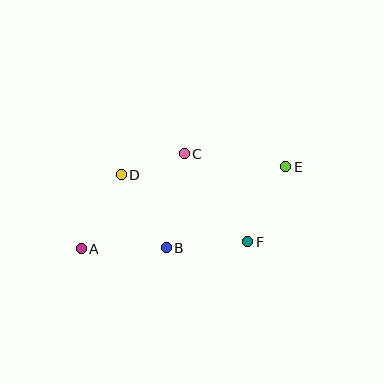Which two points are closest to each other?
Points C and D are closest to each other.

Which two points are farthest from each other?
Points A and E are farthest from each other.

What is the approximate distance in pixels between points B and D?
The distance between B and D is approximately 86 pixels.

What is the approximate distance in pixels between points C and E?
The distance between C and E is approximately 103 pixels.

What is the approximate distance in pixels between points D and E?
The distance between D and E is approximately 165 pixels.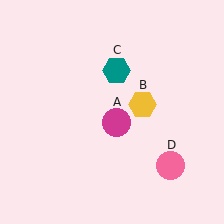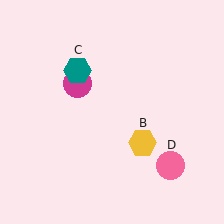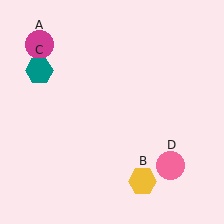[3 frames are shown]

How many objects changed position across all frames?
3 objects changed position: magenta circle (object A), yellow hexagon (object B), teal hexagon (object C).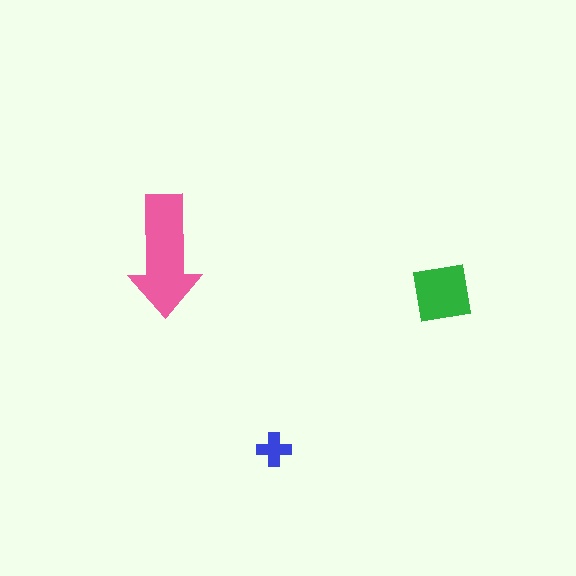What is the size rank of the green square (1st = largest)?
2nd.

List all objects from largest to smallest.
The pink arrow, the green square, the blue cross.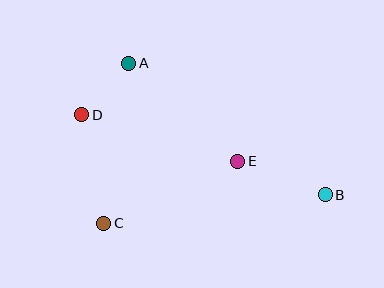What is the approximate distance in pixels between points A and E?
The distance between A and E is approximately 147 pixels.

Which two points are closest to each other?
Points A and D are closest to each other.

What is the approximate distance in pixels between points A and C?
The distance between A and C is approximately 162 pixels.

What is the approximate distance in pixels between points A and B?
The distance between A and B is approximately 237 pixels.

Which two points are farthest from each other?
Points B and D are farthest from each other.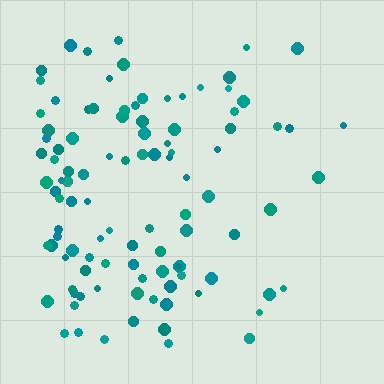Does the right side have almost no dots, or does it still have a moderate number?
Still a moderate number, just noticeably fewer than the left.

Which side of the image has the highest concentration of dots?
The left.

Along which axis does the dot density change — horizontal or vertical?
Horizontal.